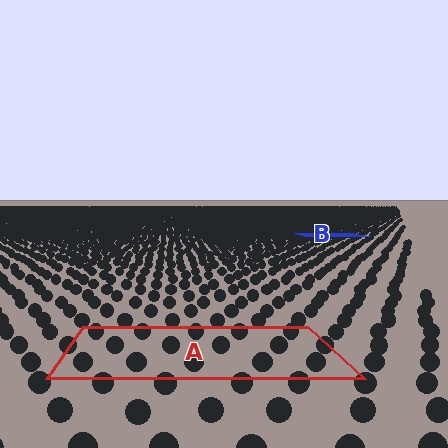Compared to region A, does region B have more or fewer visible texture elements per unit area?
Region B has more texture elements per unit area — they are packed more densely because it is farther away.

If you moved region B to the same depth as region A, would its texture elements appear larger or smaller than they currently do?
They would appear larger. At a closer depth, the same texture elements are projected at a bigger on-screen size.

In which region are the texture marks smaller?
The texture marks are smaller in region B, because it is farther away.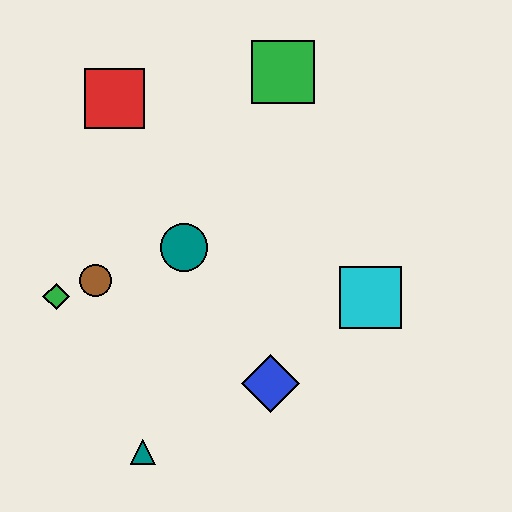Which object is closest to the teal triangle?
The blue diamond is closest to the teal triangle.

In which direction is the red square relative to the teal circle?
The red square is above the teal circle.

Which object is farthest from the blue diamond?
The red square is farthest from the blue diamond.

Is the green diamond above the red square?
No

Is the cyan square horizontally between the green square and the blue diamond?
No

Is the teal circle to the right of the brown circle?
Yes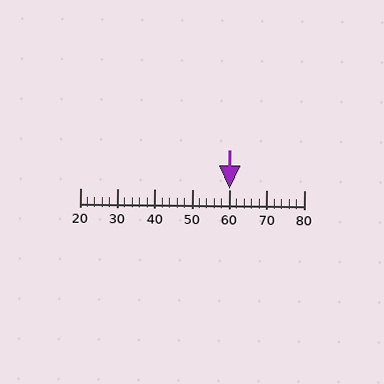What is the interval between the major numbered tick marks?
The major tick marks are spaced 10 units apart.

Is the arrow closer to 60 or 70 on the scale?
The arrow is closer to 60.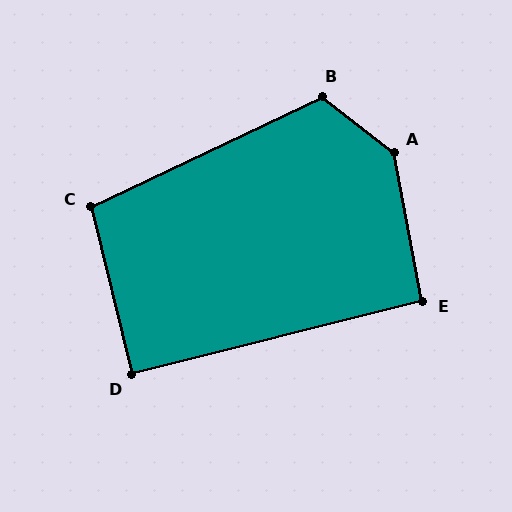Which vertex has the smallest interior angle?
D, at approximately 89 degrees.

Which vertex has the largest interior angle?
A, at approximately 139 degrees.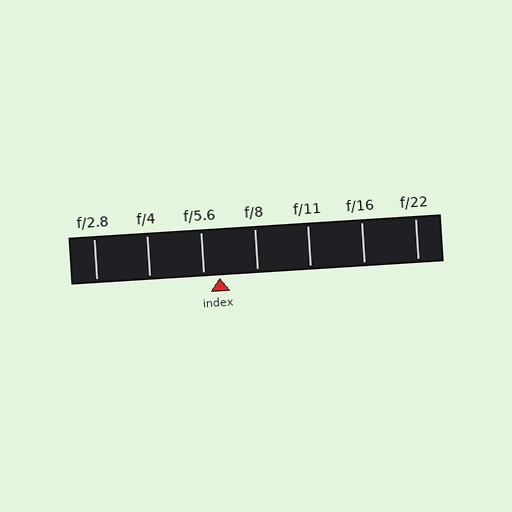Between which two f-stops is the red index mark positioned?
The index mark is between f/5.6 and f/8.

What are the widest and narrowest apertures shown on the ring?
The widest aperture shown is f/2.8 and the narrowest is f/22.